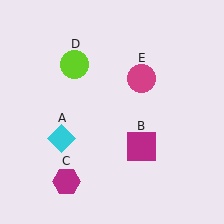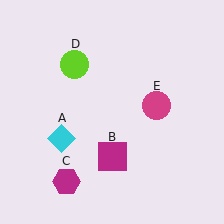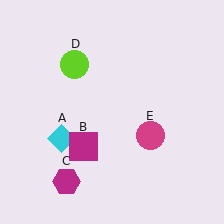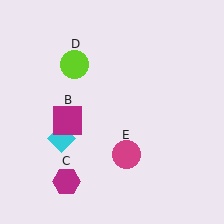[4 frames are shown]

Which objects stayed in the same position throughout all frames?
Cyan diamond (object A) and magenta hexagon (object C) and lime circle (object D) remained stationary.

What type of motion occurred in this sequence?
The magenta square (object B), magenta circle (object E) rotated clockwise around the center of the scene.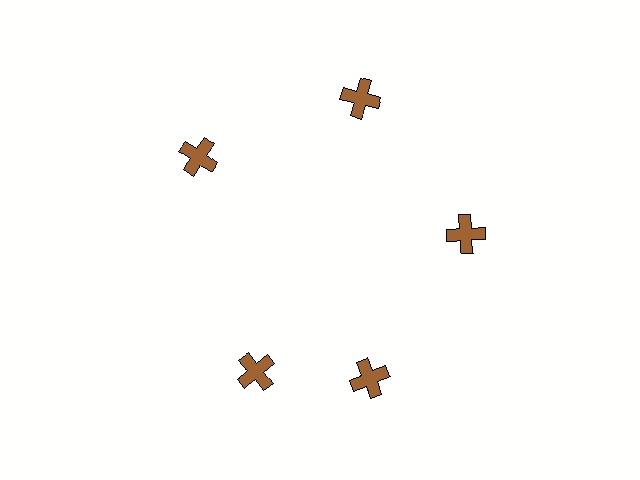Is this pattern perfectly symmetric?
No. The 5 brown crosses are arranged in a ring, but one element near the 8 o'clock position is rotated out of alignment along the ring, breaking the 5-fold rotational symmetry.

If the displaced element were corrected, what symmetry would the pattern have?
It would have 5-fold rotational symmetry — the pattern would map onto itself every 72 degrees.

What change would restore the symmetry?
The symmetry would be restored by rotating it back into even spacing with its neighbors so that all 5 crosses sit at equal angles and equal distance from the center.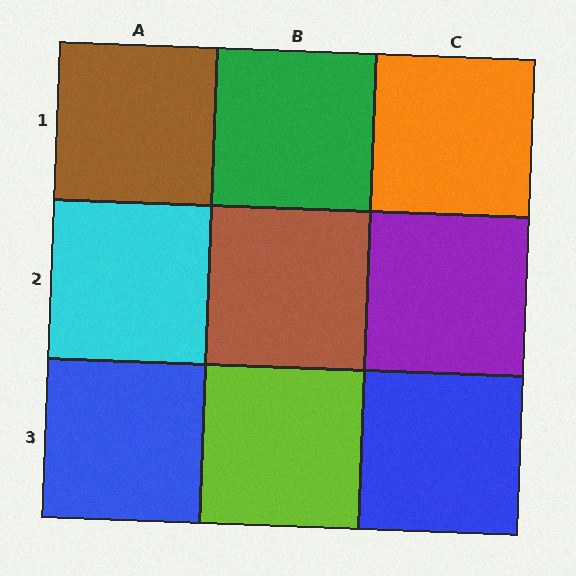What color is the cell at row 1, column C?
Orange.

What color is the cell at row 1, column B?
Green.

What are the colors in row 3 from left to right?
Blue, lime, blue.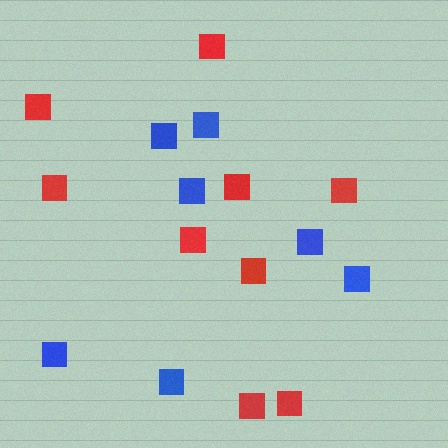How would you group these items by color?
There are 2 groups: one group of blue squares (7) and one group of red squares (9).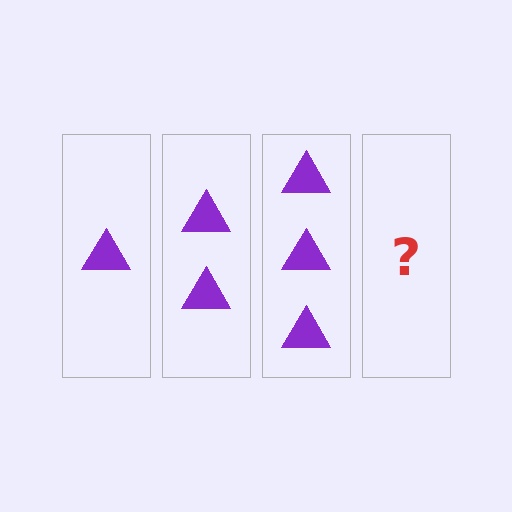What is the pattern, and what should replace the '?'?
The pattern is that each step adds one more triangle. The '?' should be 4 triangles.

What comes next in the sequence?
The next element should be 4 triangles.